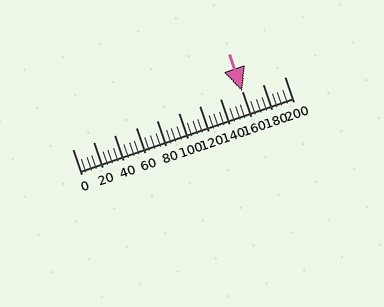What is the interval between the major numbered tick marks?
The major tick marks are spaced 20 units apart.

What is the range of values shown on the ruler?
The ruler shows values from 0 to 200.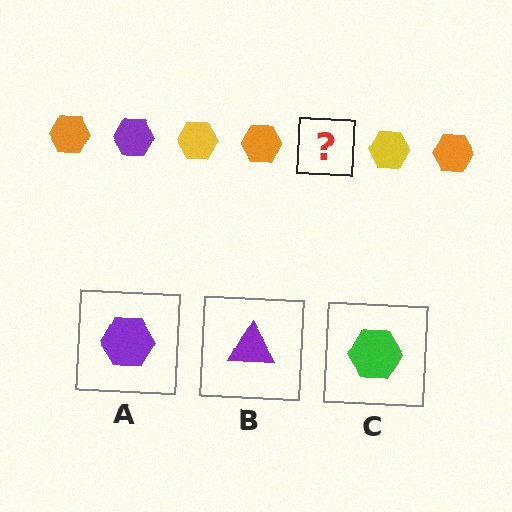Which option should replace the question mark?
Option A.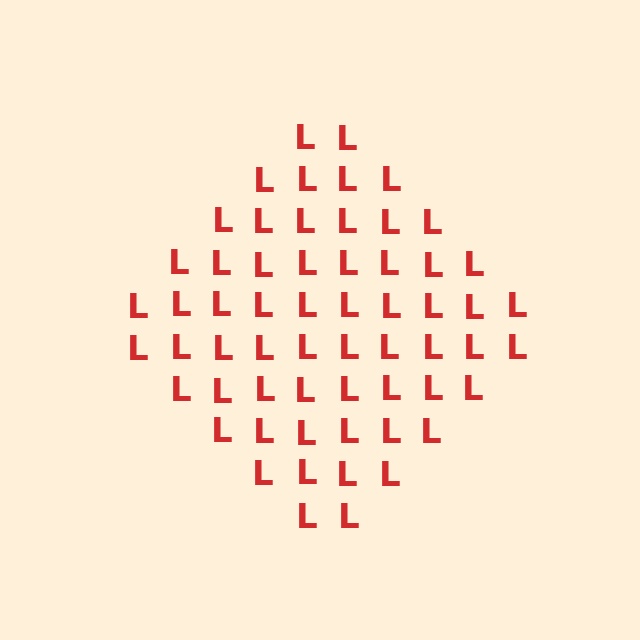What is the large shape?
The large shape is a diamond.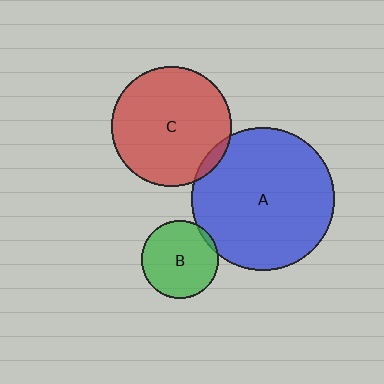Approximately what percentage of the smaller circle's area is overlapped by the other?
Approximately 5%.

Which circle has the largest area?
Circle A (blue).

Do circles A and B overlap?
Yes.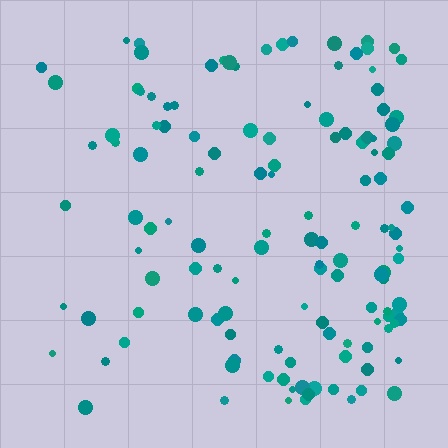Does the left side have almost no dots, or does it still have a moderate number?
Still a moderate number, just noticeably fewer than the right.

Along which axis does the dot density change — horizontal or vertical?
Horizontal.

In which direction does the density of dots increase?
From left to right, with the right side densest.